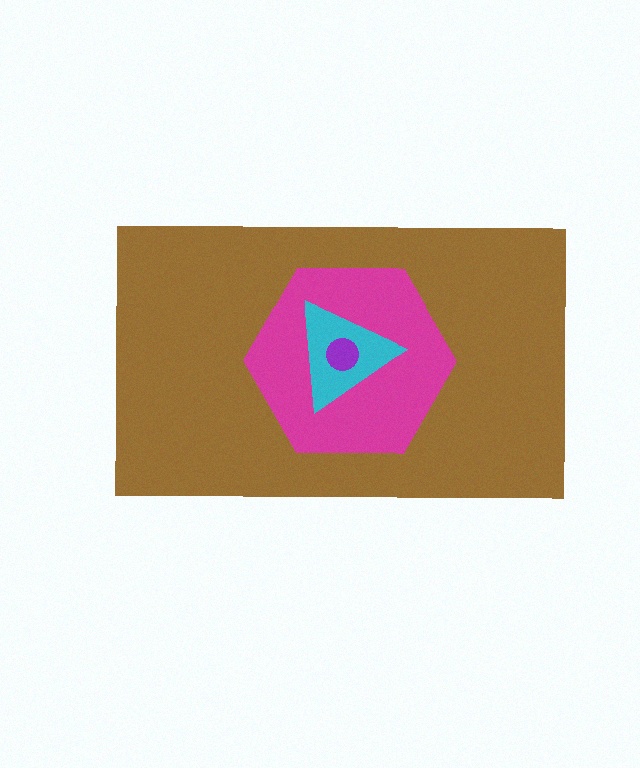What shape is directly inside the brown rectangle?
The magenta hexagon.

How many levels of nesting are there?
4.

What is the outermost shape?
The brown rectangle.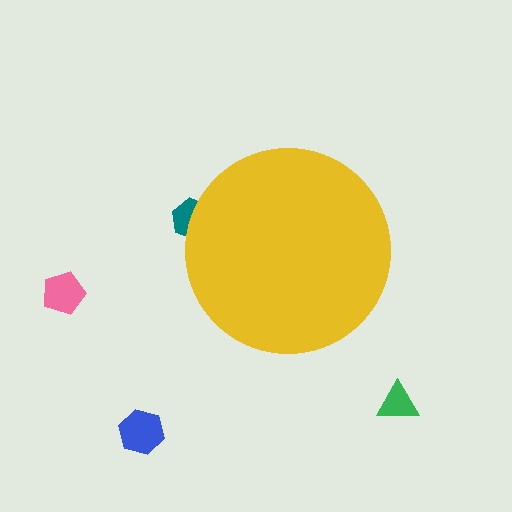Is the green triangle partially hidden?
No, the green triangle is fully visible.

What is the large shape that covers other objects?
A yellow circle.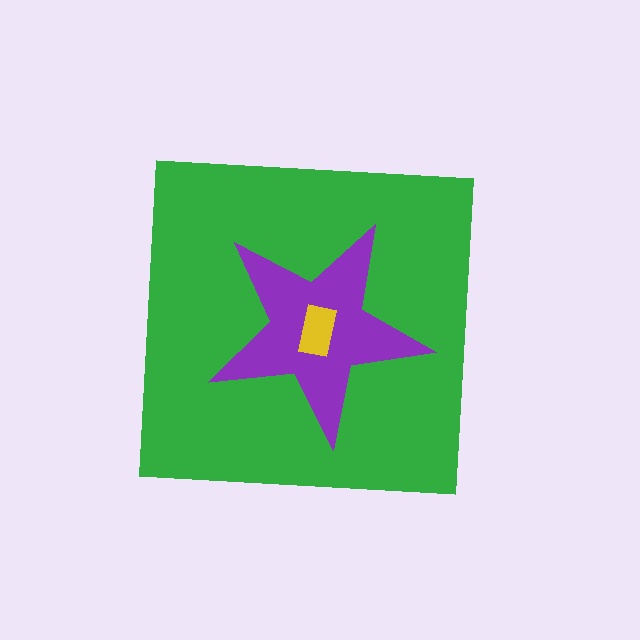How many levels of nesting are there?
3.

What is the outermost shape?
The green square.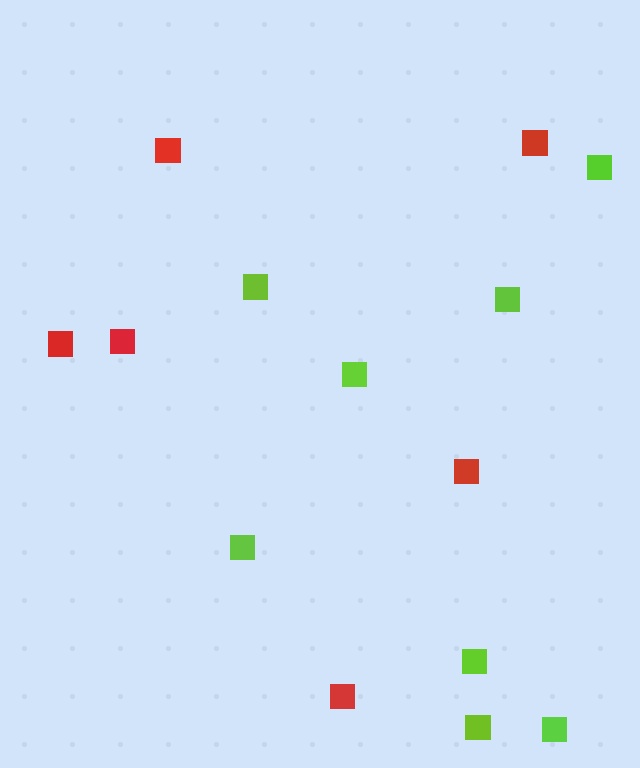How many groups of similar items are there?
There are 2 groups: one group of red squares (6) and one group of lime squares (8).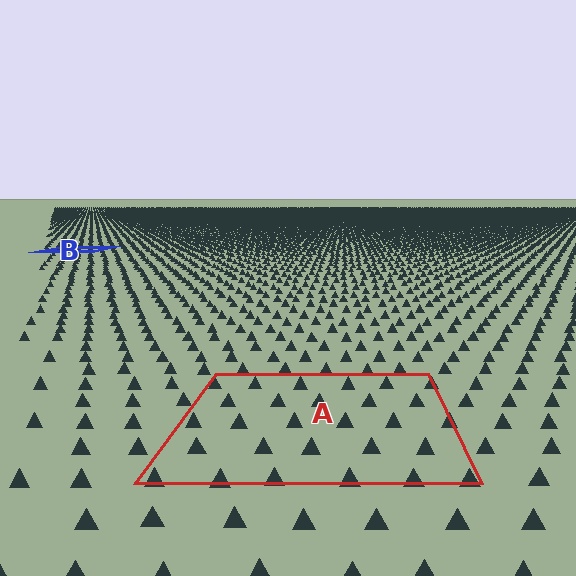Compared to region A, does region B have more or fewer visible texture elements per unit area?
Region B has more texture elements per unit area — they are packed more densely because it is farther away.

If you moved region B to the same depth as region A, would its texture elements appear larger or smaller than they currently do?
They would appear larger. At a closer depth, the same texture elements are projected at a bigger on-screen size.